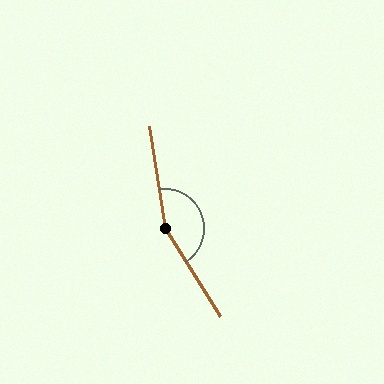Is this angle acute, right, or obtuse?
It is obtuse.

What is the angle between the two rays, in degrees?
Approximately 157 degrees.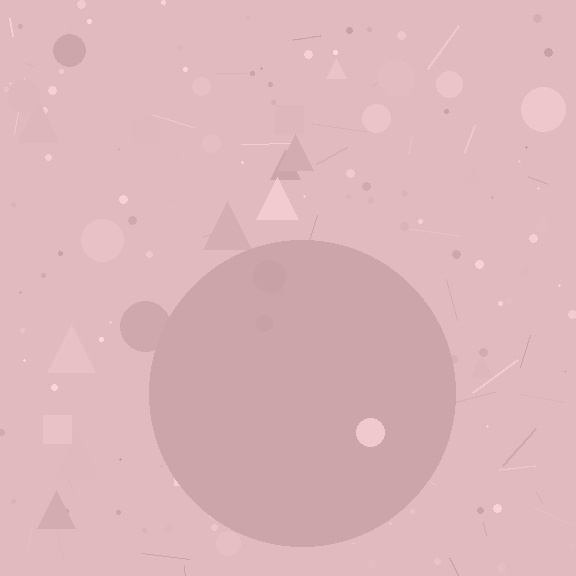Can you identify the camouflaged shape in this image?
The camouflaged shape is a circle.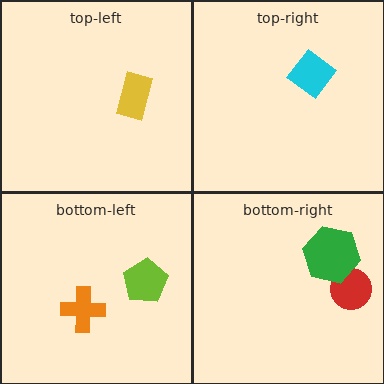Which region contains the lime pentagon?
The bottom-left region.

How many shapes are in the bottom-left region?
2.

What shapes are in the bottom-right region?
The red circle, the green hexagon.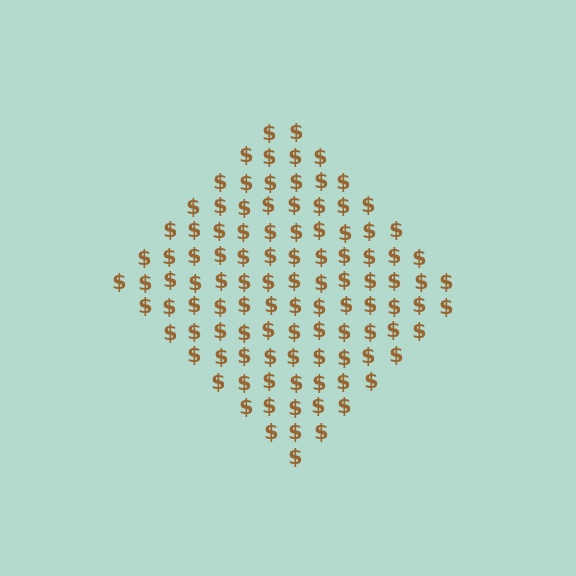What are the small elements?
The small elements are dollar signs.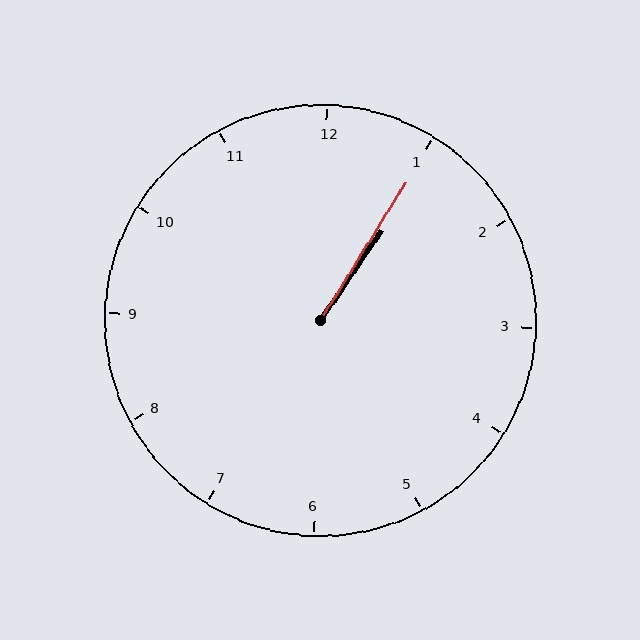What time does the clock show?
1:05.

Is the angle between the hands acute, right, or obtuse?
It is acute.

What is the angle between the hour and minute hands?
Approximately 2 degrees.